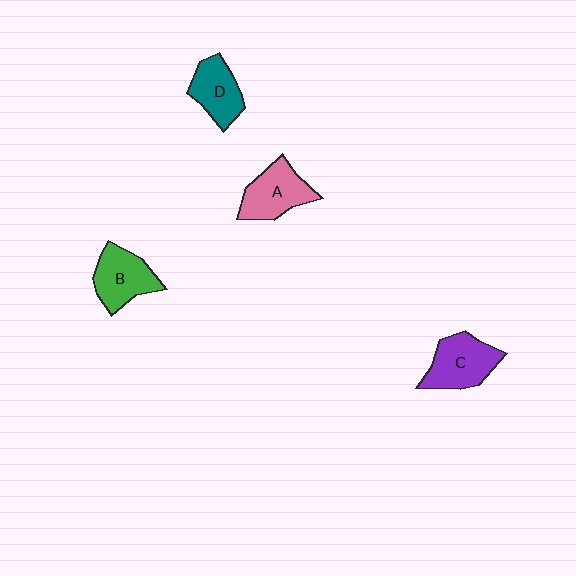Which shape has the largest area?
Shape C (purple).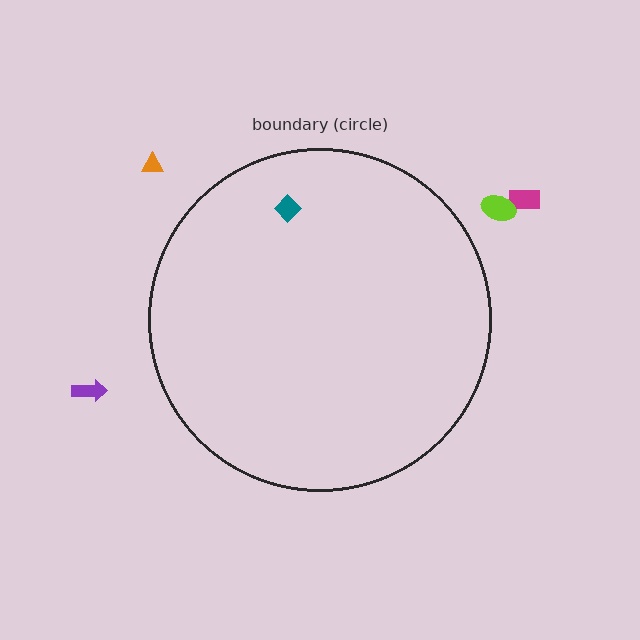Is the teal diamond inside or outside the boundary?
Inside.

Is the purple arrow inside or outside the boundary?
Outside.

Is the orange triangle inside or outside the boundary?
Outside.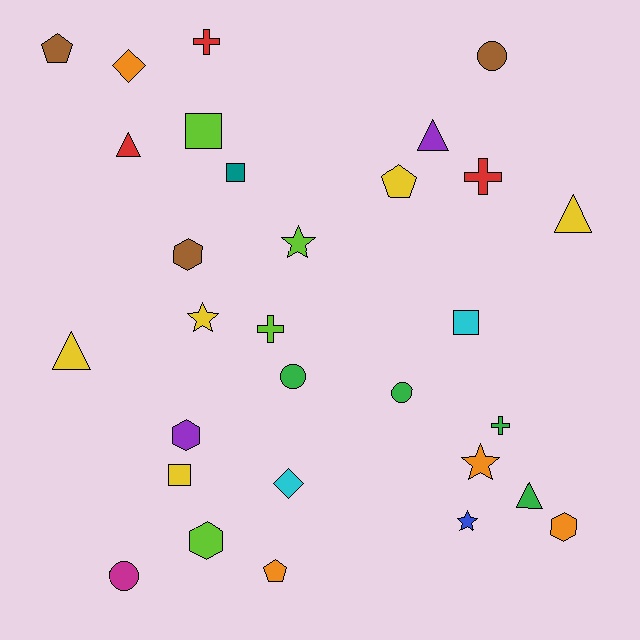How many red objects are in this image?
There are 3 red objects.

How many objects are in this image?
There are 30 objects.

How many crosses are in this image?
There are 4 crosses.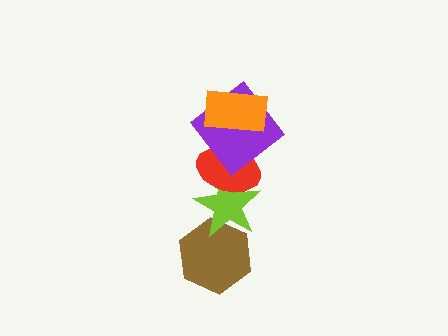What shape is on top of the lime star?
The red ellipse is on top of the lime star.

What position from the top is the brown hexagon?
The brown hexagon is 5th from the top.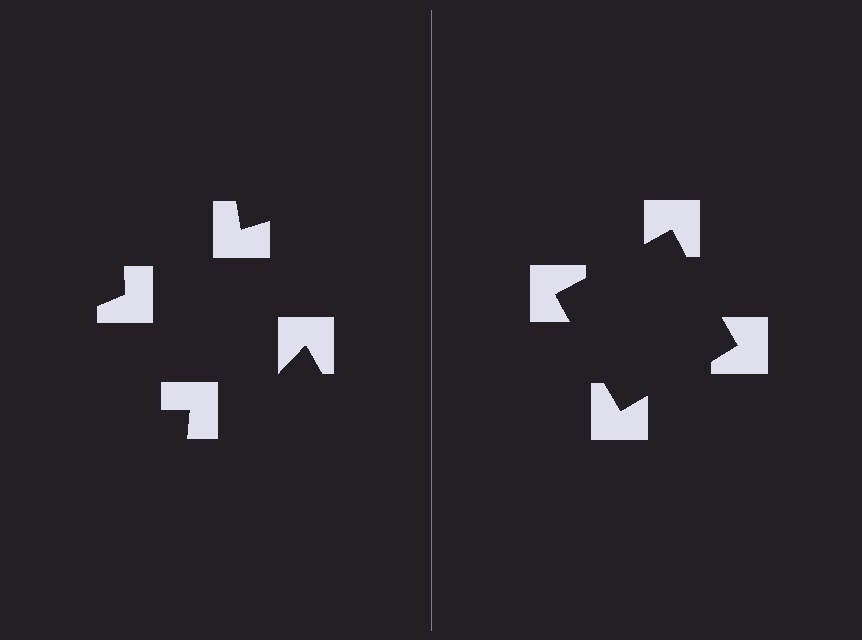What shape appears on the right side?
An illusory square.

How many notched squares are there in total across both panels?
8 — 4 on each side.